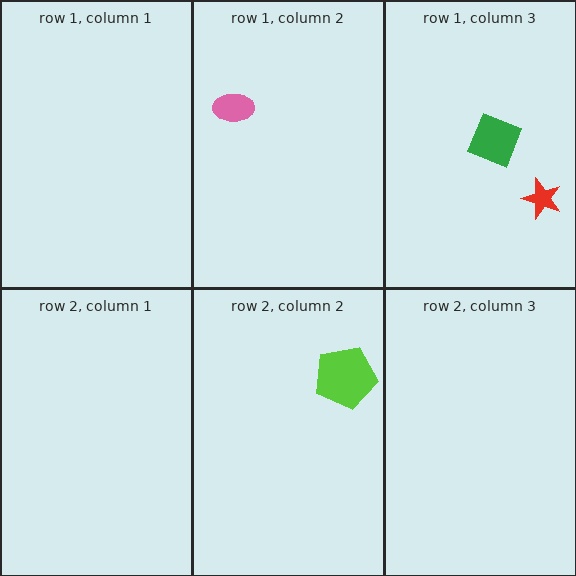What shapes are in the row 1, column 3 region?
The red star, the green square.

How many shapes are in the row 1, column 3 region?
2.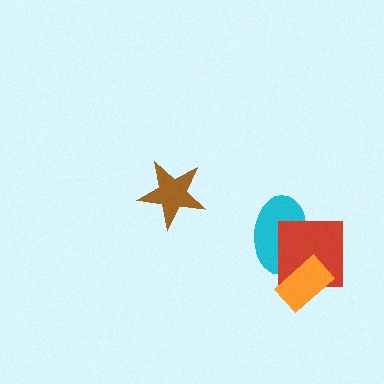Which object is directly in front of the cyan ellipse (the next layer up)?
The red square is directly in front of the cyan ellipse.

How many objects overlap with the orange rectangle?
2 objects overlap with the orange rectangle.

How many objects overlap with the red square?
2 objects overlap with the red square.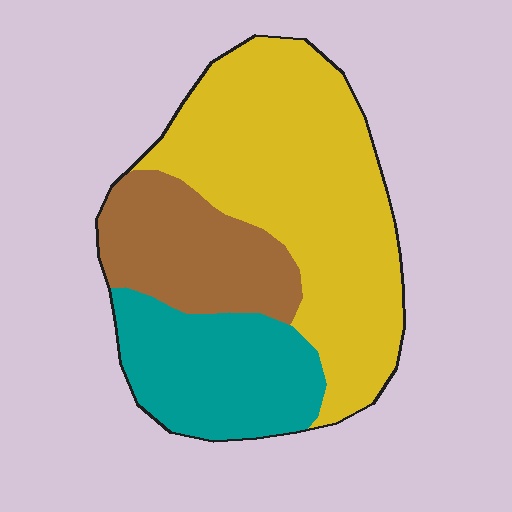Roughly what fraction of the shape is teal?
Teal covers around 25% of the shape.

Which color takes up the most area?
Yellow, at roughly 55%.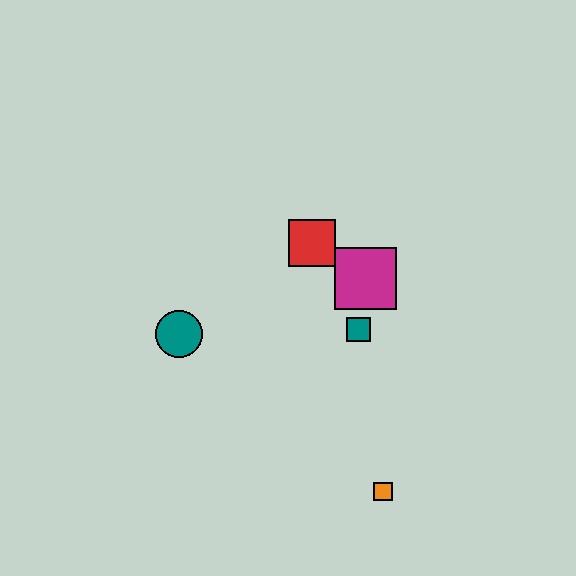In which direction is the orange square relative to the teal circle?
The orange square is to the right of the teal circle.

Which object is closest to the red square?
The magenta square is closest to the red square.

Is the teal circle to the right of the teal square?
No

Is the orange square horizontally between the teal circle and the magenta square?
No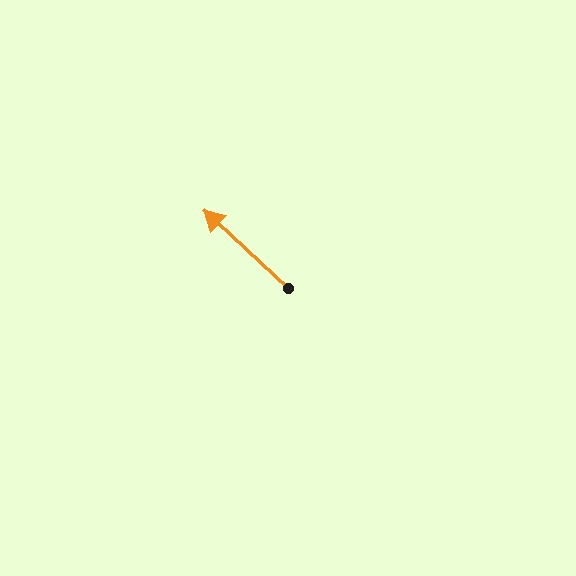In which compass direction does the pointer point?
Northwest.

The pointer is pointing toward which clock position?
Roughly 10 o'clock.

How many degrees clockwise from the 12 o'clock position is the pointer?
Approximately 313 degrees.